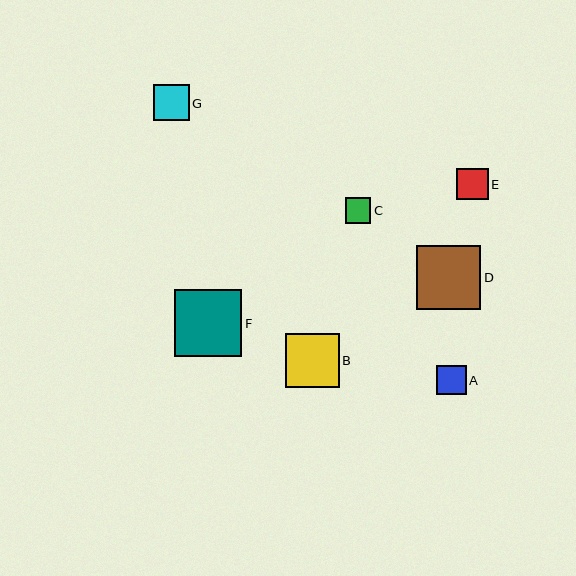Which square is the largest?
Square F is the largest with a size of approximately 67 pixels.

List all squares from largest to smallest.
From largest to smallest: F, D, B, G, E, A, C.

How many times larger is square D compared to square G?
Square D is approximately 1.8 times the size of square G.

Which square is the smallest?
Square C is the smallest with a size of approximately 26 pixels.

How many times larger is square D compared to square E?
Square D is approximately 2.0 times the size of square E.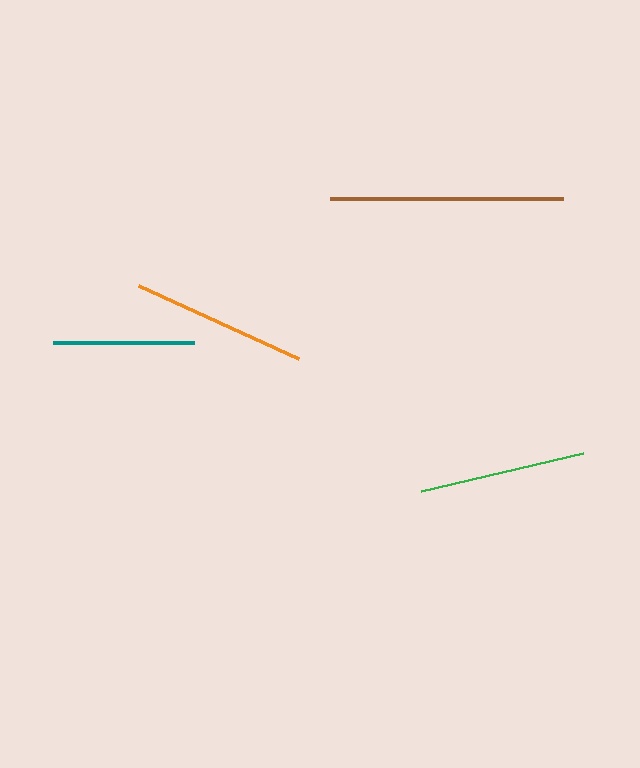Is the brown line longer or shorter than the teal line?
The brown line is longer than the teal line.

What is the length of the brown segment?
The brown segment is approximately 233 pixels long.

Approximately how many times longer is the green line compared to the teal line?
The green line is approximately 1.2 times the length of the teal line.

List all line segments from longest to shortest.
From longest to shortest: brown, orange, green, teal.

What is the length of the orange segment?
The orange segment is approximately 176 pixels long.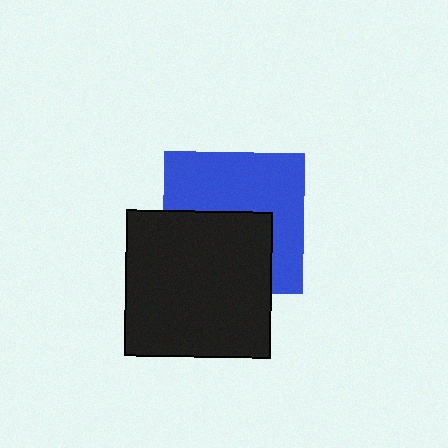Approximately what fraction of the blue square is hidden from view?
Roughly 45% of the blue square is hidden behind the black square.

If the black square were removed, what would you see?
You would see the complete blue square.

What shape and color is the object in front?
The object in front is a black square.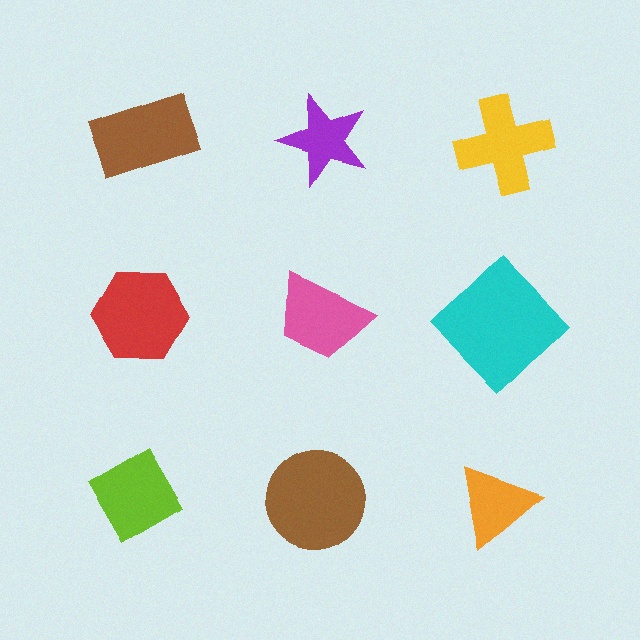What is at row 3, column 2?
A brown circle.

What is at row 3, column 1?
A lime diamond.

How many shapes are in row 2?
3 shapes.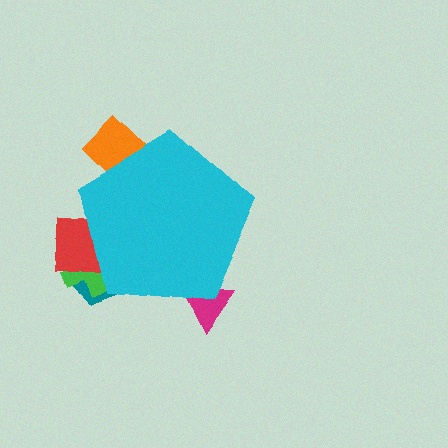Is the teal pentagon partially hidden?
Yes, the teal pentagon is partially hidden behind the cyan pentagon.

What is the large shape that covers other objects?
A cyan pentagon.